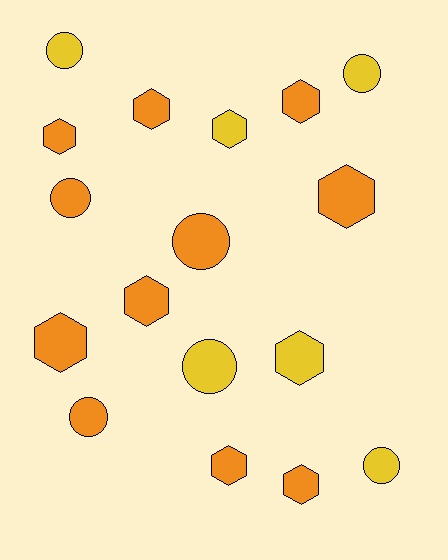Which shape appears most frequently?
Hexagon, with 10 objects.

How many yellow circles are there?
There are 4 yellow circles.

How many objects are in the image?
There are 17 objects.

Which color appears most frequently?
Orange, with 11 objects.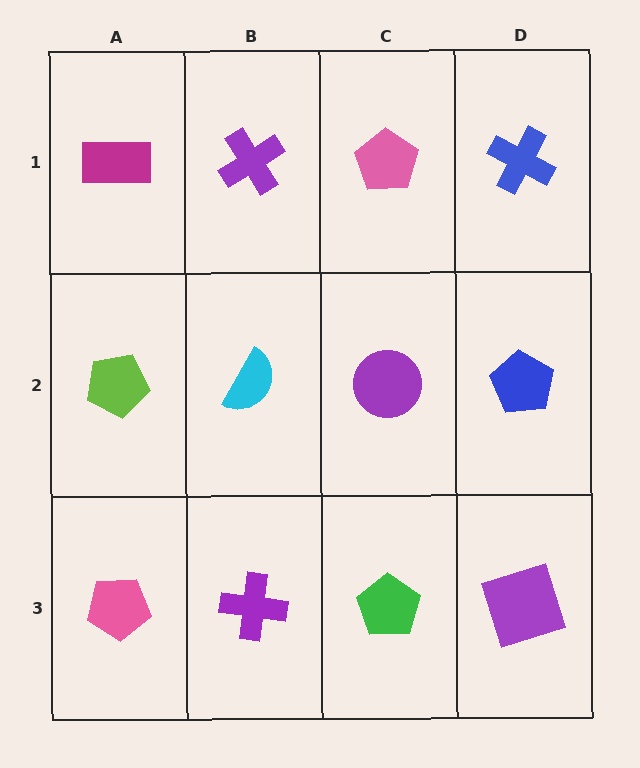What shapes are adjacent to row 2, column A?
A magenta rectangle (row 1, column A), a pink pentagon (row 3, column A), a cyan semicircle (row 2, column B).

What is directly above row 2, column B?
A purple cross.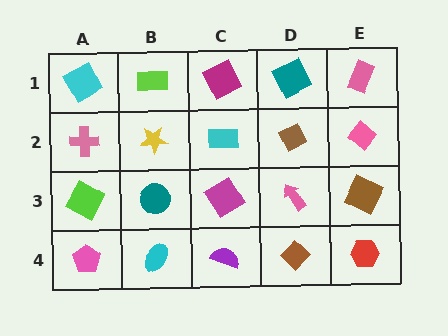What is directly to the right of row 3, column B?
A magenta diamond.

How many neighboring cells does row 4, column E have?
2.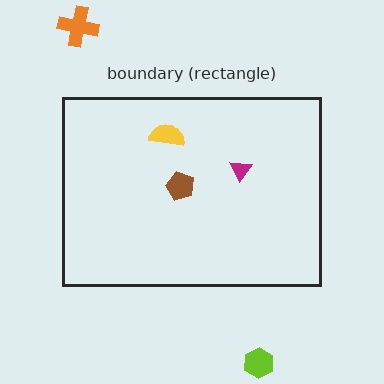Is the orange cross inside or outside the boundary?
Outside.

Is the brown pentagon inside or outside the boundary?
Inside.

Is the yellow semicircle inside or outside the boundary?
Inside.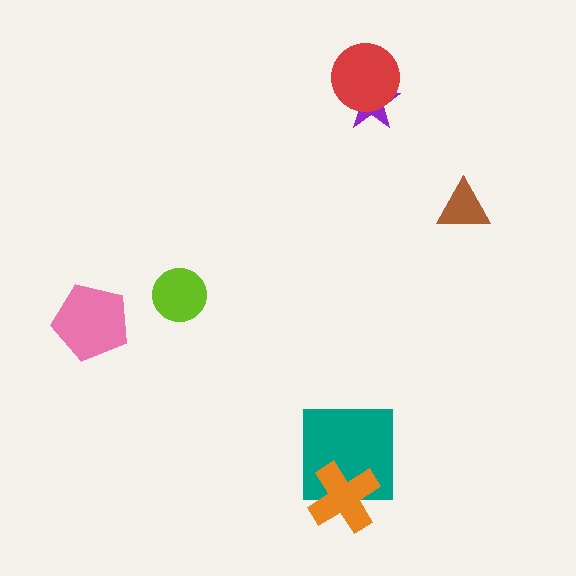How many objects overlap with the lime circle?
0 objects overlap with the lime circle.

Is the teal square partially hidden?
Yes, it is partially covered by another shape.